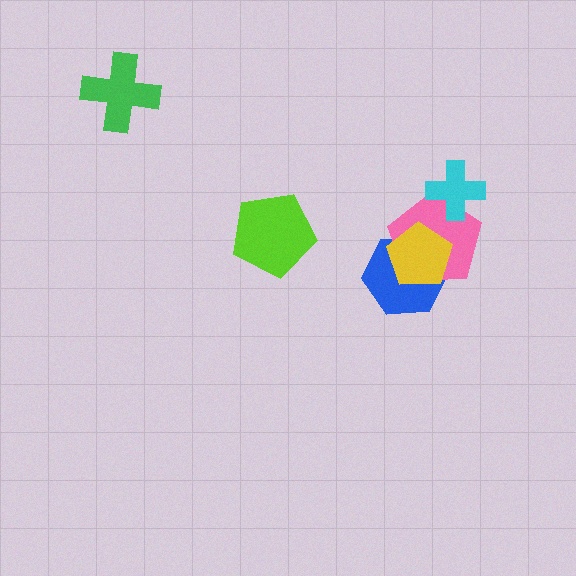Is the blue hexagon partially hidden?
Yes, it is partially covered by another shape.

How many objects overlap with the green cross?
0 objects overlap with the green cross.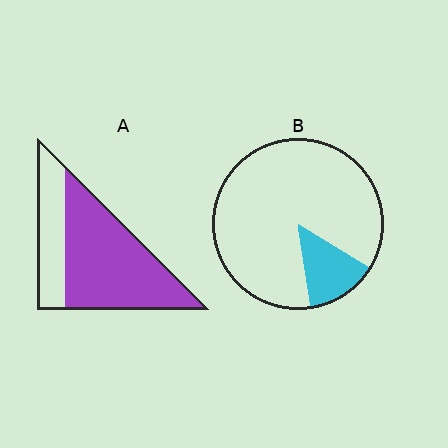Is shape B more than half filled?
No.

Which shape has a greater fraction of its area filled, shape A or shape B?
Shape A.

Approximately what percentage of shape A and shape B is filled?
A is approximately 70% and B is approximately 15%.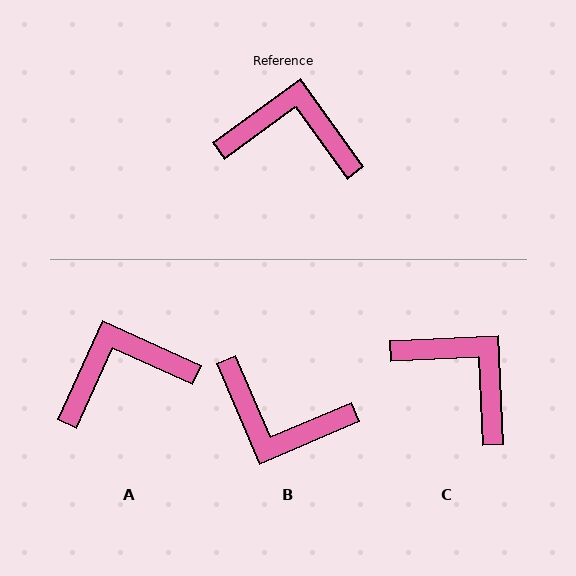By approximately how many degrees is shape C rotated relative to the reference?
Approximately 33 degrees clockwise.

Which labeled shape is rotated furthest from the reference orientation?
B, about 167 degrees away.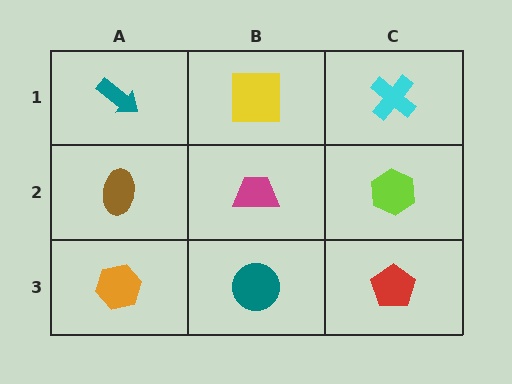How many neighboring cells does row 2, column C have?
3.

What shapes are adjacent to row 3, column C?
A lime hexagon (row 2, column C), a teal circle (row 3, column B).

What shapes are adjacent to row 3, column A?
A brown ellipse (row 2, column A), a teal circle (row 3, column B).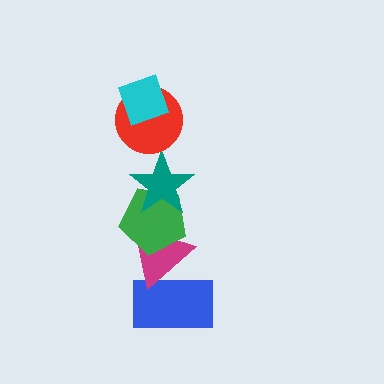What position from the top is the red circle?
The red circle is 2nd from the top.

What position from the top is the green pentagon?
The green pentagon is 4th from the top.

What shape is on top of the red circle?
The cyan diamond is on top of the red circle.